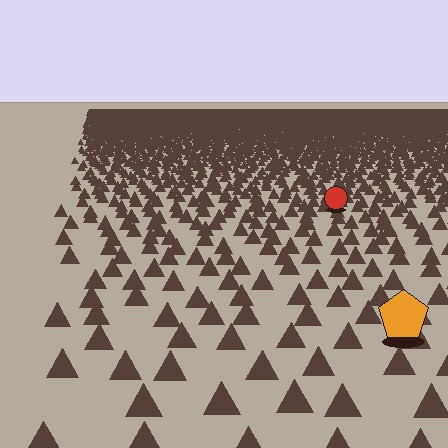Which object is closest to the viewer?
The orange pentagon is closest. The texture marks near it are larger and more spread out.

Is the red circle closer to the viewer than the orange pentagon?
No. The orange pentagon is closer — you can tell from the texture gradient: the ground texture is coarser near it.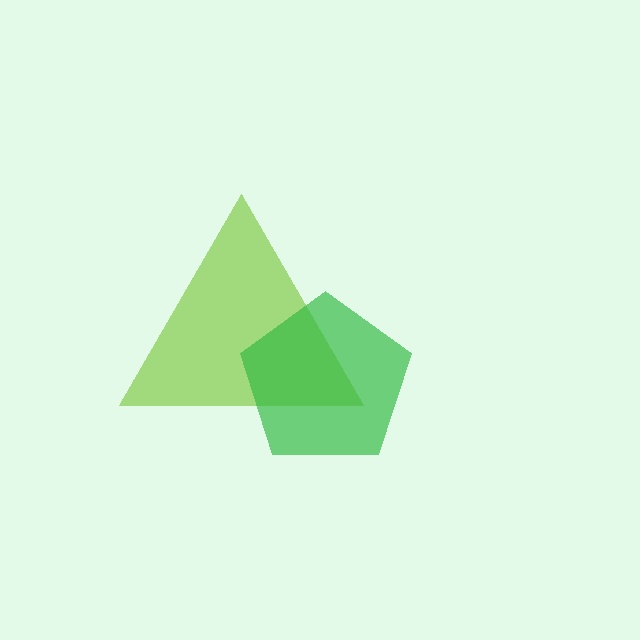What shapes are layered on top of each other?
The layered shapes are: a lime triangle, a green pentagon.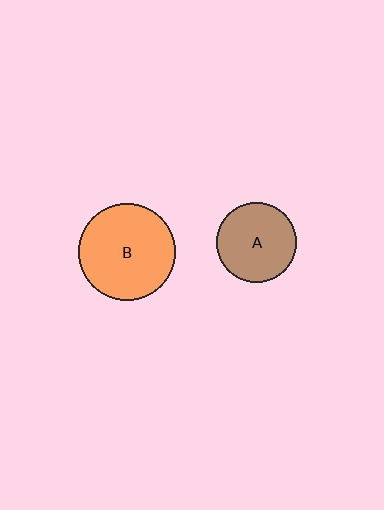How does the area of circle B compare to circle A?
Approximately 1.5 times.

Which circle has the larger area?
Circle B (orange).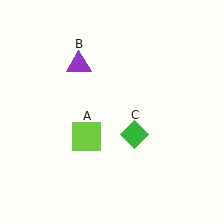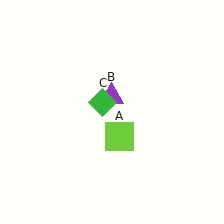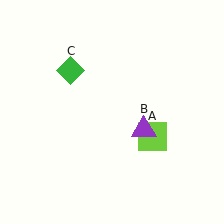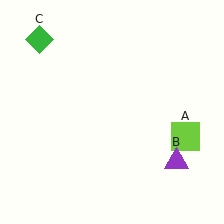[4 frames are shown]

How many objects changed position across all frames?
3 objects changed position: lime square (object A), purple triangle (object B), green diamond (object C).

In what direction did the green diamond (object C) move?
The green diamond (object C) moved up and to the left.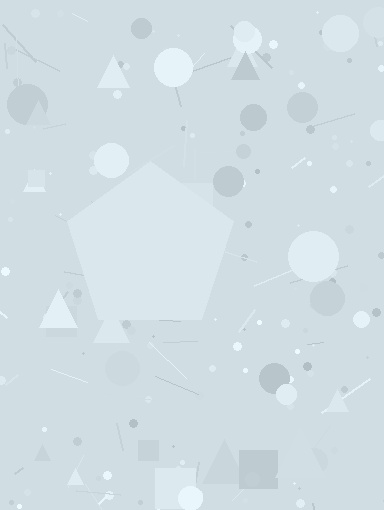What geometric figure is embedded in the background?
A pentagon is embedded in the background.